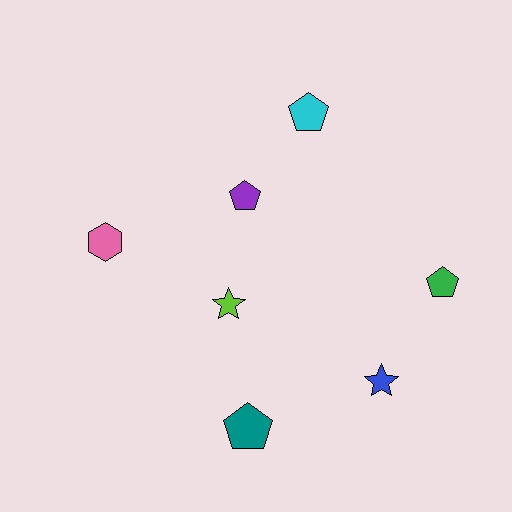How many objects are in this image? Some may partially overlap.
There are 7 objects.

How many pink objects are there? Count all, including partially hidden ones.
There is 1 pink object.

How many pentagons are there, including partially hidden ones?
There are 4 pentagons.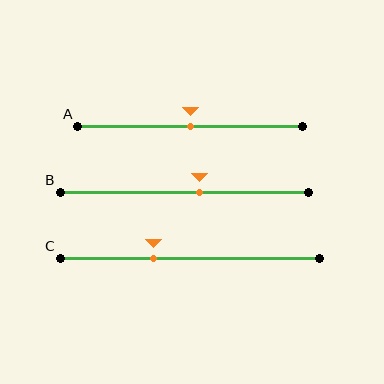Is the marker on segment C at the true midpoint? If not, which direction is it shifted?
No, the marker on segment C is shifted to the left by about 14% of the segment length.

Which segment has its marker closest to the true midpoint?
Segment A has its marker closest to the true midpoint.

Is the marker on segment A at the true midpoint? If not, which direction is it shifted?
Yes, the marker on segment A is at the true midpoint.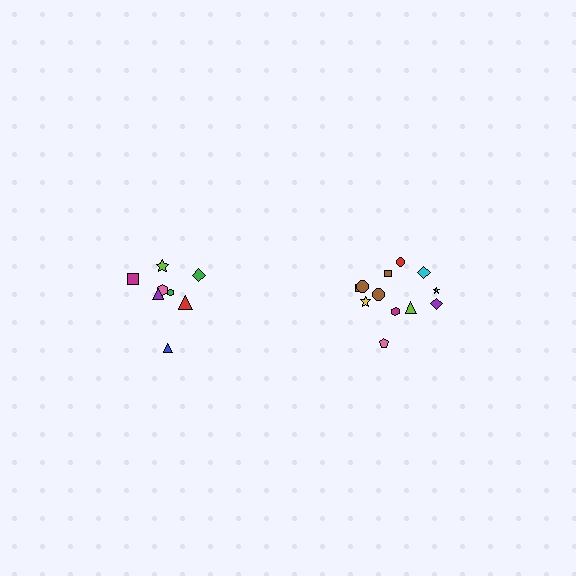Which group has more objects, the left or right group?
The right group.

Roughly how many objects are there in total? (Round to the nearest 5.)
Roughly 20 objects in total.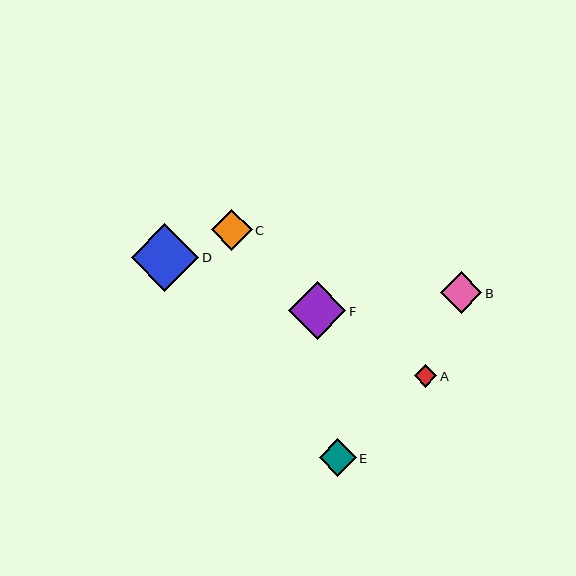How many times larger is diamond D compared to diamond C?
Diamond D is approximately 1.6 times the size of diamond C.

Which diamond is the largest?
Diamond D is the largest with a size of approximately 68 pixels.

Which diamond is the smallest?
Diamond A is the smallest with a size of approximately 23 pixels.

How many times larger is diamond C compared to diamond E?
Diamond C is approximately 1.1 times the size of diamond E.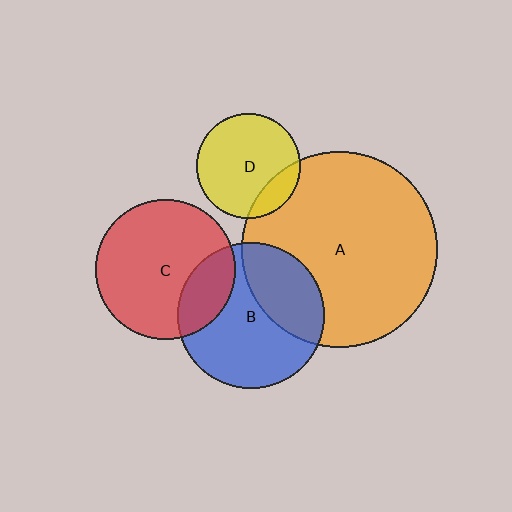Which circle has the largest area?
Circle A (orange).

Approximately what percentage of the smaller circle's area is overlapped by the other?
Approximately 20%.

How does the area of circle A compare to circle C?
Approximately 2.0 times.